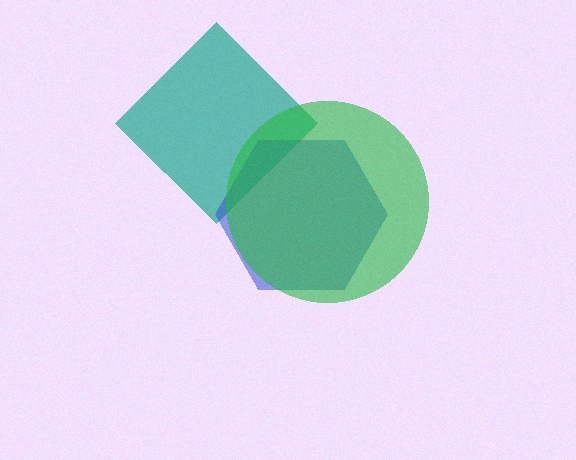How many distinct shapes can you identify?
There are 3 distinct shapes: a teal diamond, a blue hexagon, a green circle.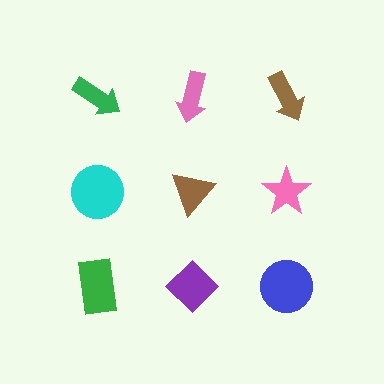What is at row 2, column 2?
A brown triangle.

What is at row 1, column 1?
A green arrow.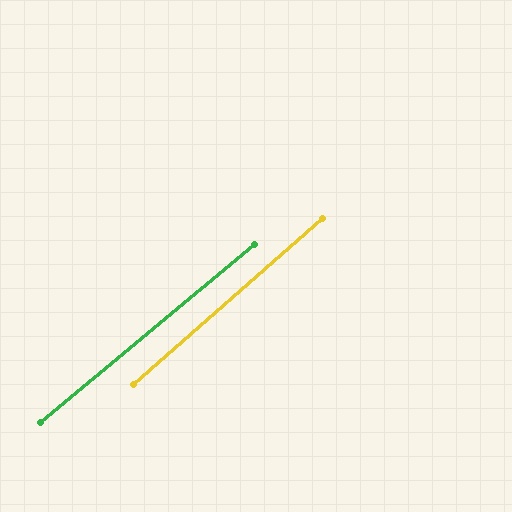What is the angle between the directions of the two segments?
Approximately 1 degree.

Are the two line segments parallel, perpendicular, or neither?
Parallel — their directions differ by only 1.4°.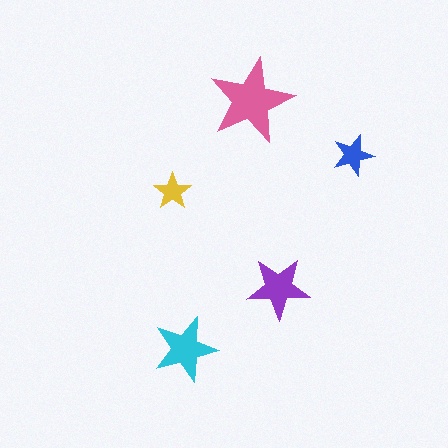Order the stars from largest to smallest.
the pink one, the cyan one, the purple one, the blue one, the yellow one.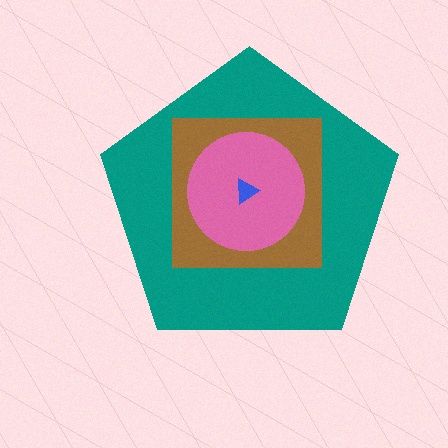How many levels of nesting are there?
4.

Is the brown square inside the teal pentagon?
Yes.